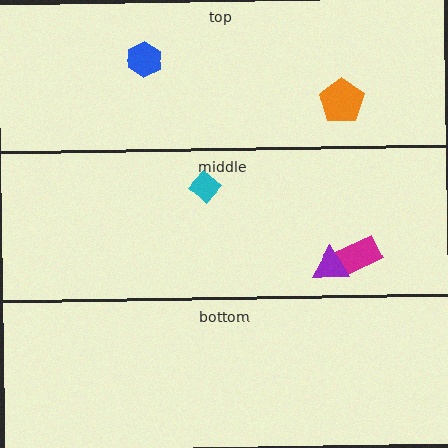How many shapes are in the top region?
2.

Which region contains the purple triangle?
The middle region.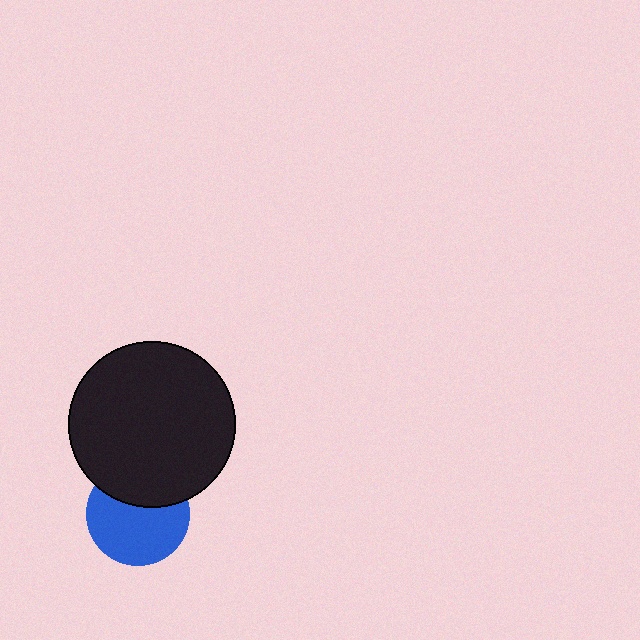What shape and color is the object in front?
The object in front is a black circle.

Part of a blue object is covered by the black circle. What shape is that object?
It is a circle.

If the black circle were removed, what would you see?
You would see the complete blue circle.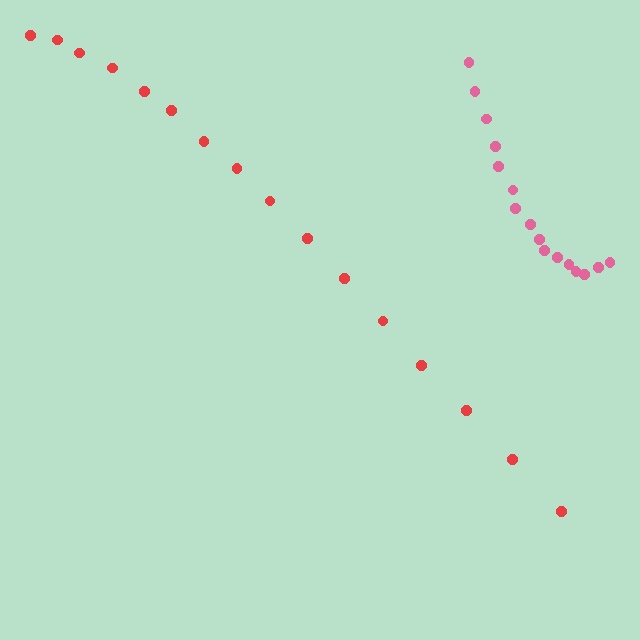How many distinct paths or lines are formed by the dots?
There are 2 distinct paths.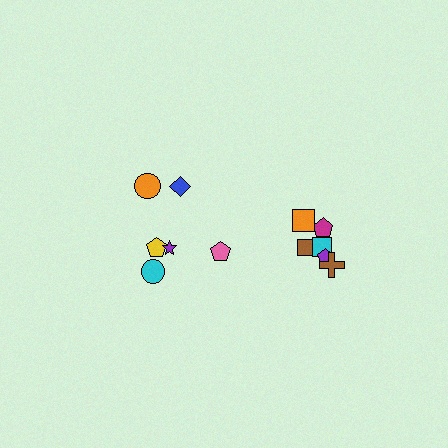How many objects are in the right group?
There are 7 objects.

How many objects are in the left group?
There are 5 objects.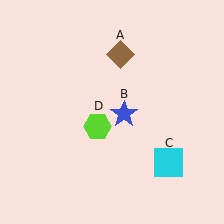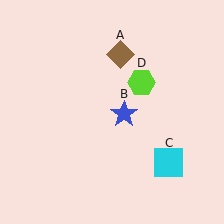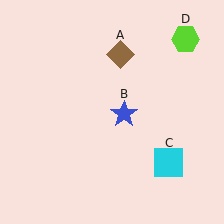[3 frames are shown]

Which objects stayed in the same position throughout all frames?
Brown diamond (object A) and blue star (object B) and cyan square (object C) remained stationary.